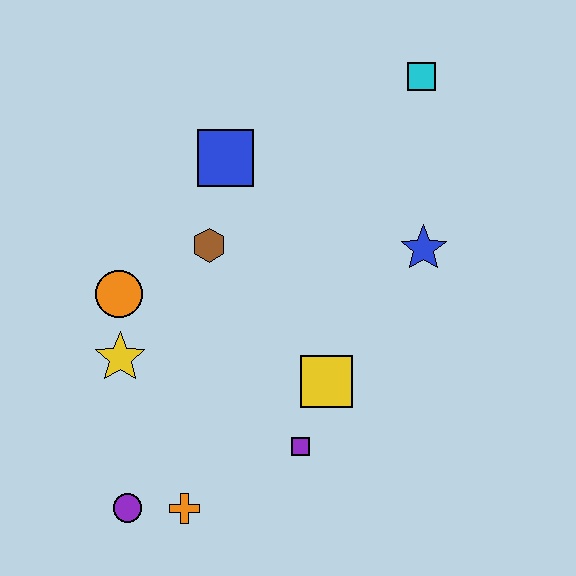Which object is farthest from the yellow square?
The cyan square is farthest from the yellow square.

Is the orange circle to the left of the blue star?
Yes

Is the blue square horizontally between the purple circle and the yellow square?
Yes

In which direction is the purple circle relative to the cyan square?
The purple circle is below the cyan square.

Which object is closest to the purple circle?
The orange cross is closest to the purple circle.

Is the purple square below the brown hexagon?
Yes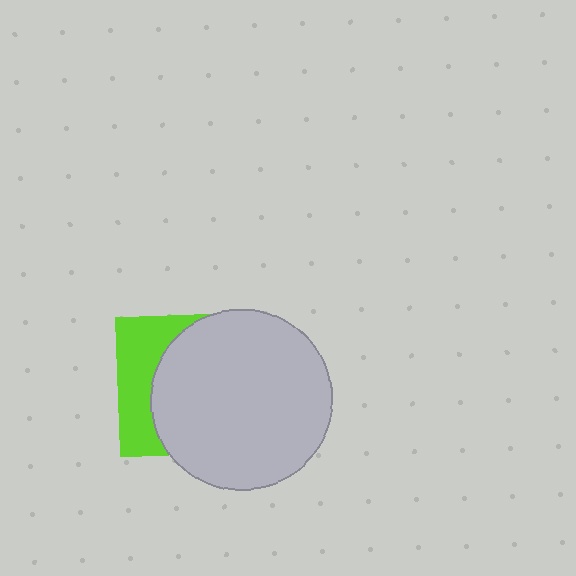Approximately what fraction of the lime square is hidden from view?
Roughly 68% of the lime square is hidden behind the light gray circle.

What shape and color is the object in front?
The object in front is a light gray circle.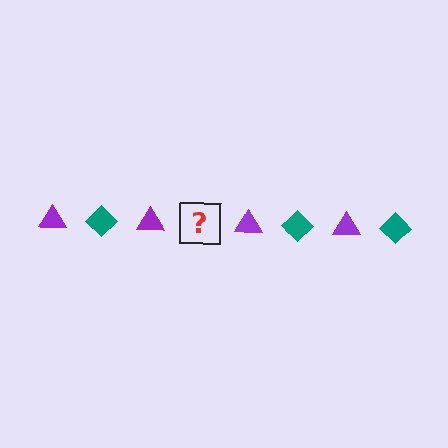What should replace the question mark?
The question mark should be replaced with a teal diamond.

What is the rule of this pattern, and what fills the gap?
The rule is that the pattern alternates between purple triangle and teal diamond. The gap should be filled with a teal diamond.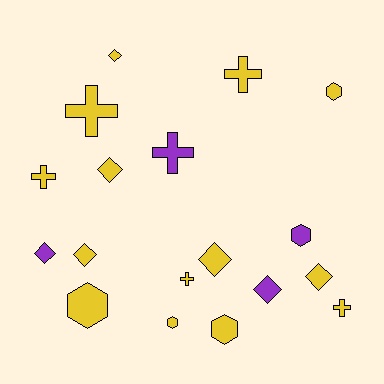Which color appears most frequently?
Yellow, with 14 objects.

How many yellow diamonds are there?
There are 5 yellow diamonds.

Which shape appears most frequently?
Diamond, with 7 objects.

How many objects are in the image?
There are 18 objects.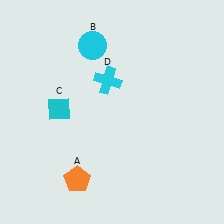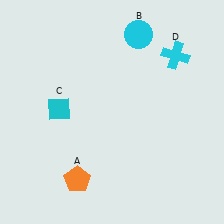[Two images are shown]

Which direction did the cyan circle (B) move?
The cyan circle (B) moved right.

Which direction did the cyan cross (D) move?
The cyan cross (D) moved right.